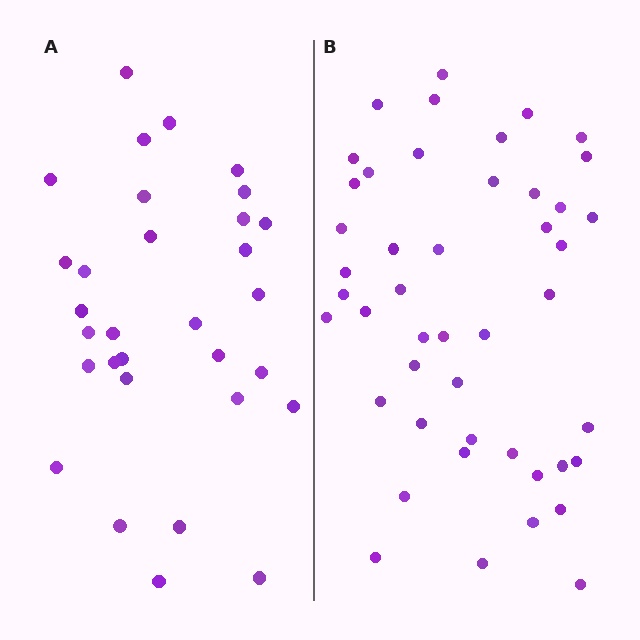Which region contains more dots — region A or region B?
Region B (the right region) has more dots.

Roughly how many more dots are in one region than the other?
Region B has approximately 15 more dots than region A.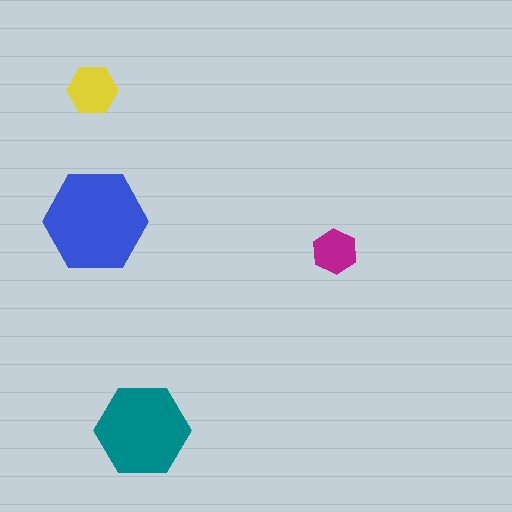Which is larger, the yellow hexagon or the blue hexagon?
The blue one.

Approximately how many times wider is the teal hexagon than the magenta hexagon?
About 2 times wider.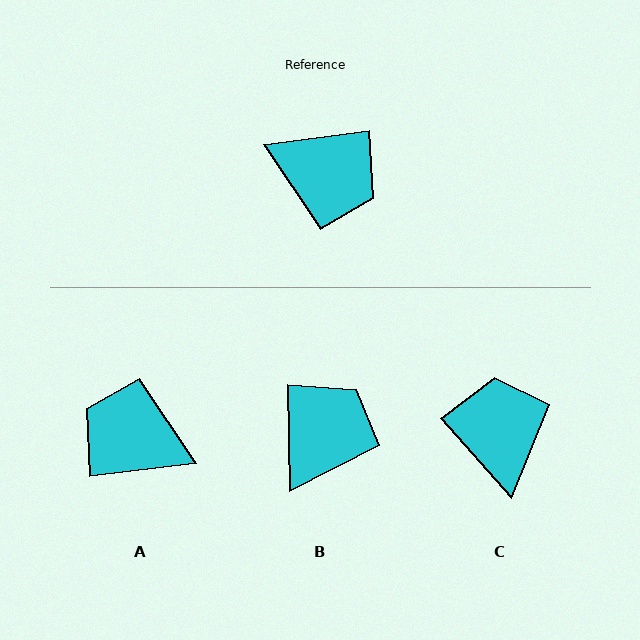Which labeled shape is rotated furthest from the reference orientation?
A, about 179 degrees away.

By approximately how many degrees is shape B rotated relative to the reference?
Approximately 83 degrees counter-clockwise.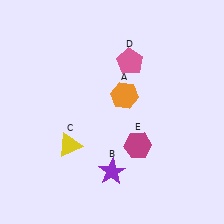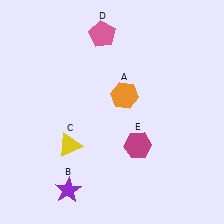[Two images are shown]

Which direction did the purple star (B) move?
The purple star (B) moved left.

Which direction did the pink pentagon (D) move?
The pink pentagon (D) moved up.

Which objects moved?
The objects that moved are: the purple star (B), the pink pentagon (D).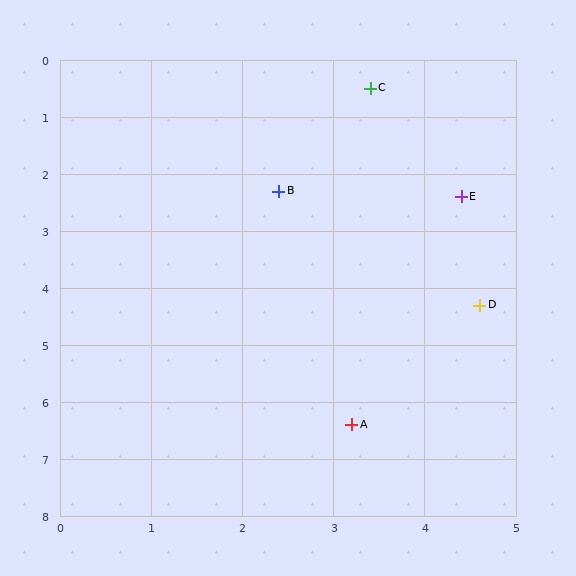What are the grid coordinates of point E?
Point E is at approximately (4.4, 2.4).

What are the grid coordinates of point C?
Point C is at approximately (3.4, 0.5).